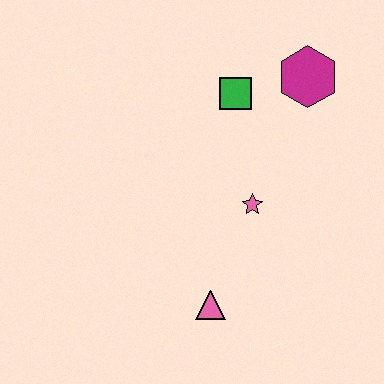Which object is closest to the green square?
The magenta hexagon is closest to the green square.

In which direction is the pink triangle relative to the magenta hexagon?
The pink triangle is below the magenta hexagon.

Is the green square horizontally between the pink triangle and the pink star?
Yes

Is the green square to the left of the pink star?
Yes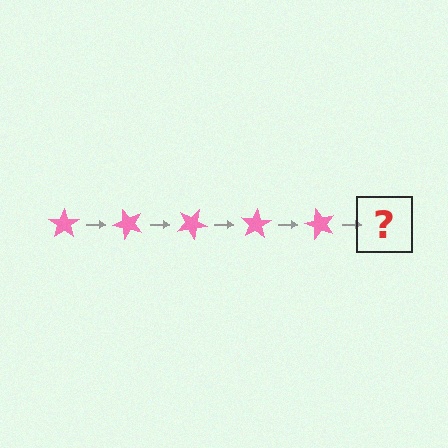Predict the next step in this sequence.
The next step is a pink star rotated 250 degrees.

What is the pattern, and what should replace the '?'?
The pattern is that the star rotates 50 degrees each step. The '?' should be a pink star rotated 250 degrees.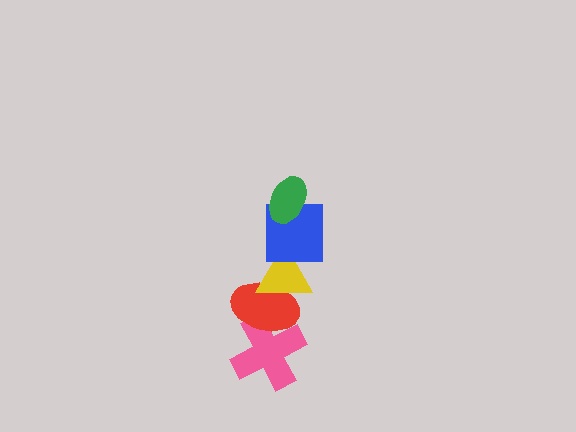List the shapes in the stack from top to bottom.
From top to bottom: the green ellipse, the blue square, the yellow triangle, the red ellipse, the pink cross.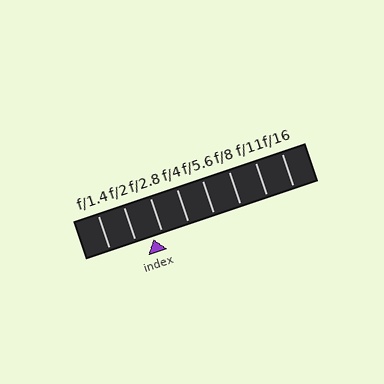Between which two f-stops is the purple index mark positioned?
The index mark is between f/2 and f/2.8.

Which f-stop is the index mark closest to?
The index mark is closest to f/2.8.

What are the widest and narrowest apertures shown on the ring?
The widest aperture shown is f/1.4 and the narrowest is f/16.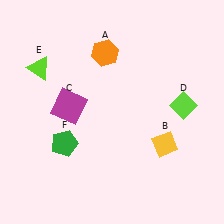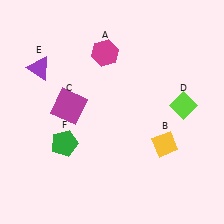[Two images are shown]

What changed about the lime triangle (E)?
In Image 1, E is lime. In Image 2, it changed to purple.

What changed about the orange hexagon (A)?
In Image 1, A is orange. In Image 2, it changed to magenta.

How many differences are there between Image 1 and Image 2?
There are 2 differences between the two images.